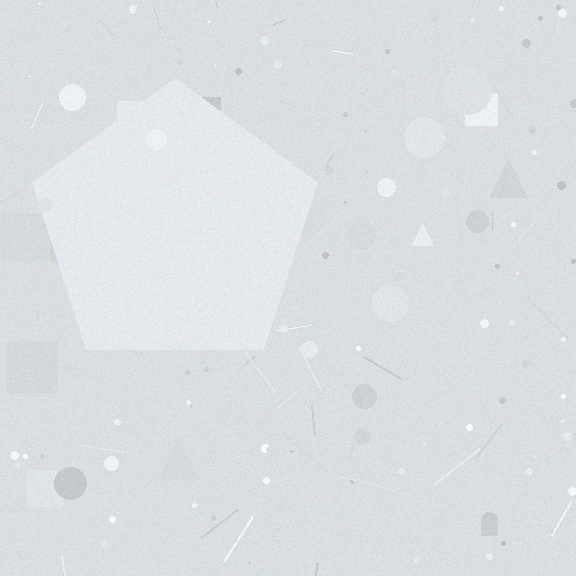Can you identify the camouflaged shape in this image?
The camouflaged shape is a pentagon.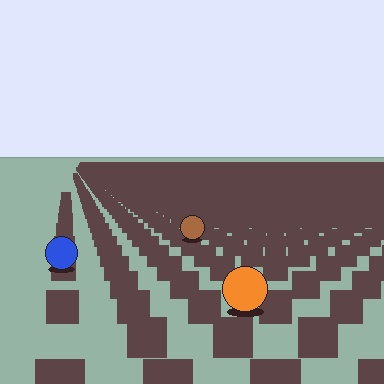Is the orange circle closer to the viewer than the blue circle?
Yes. The orange circle is closer — you can tell from the texture gradient: the ground texture is coarser near it.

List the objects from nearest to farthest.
From nearest to farthest: the orange circle, the blue circle, the brown circle.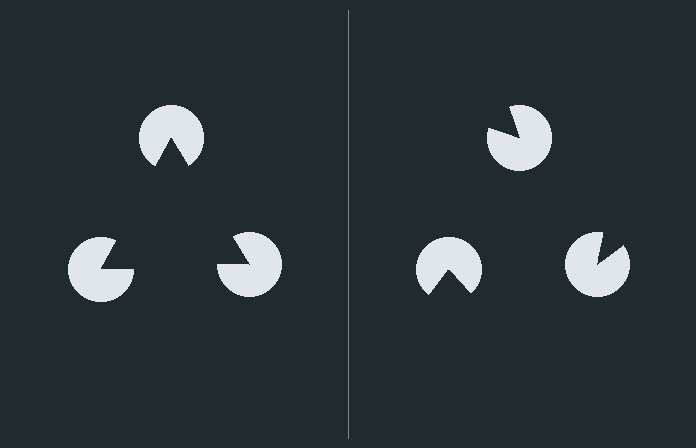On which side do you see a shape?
An illusory triangle appears on the left side. On the right side the wedge cuts are rotated, so no coherent shape forms.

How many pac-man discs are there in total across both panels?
6 — 3 on each side.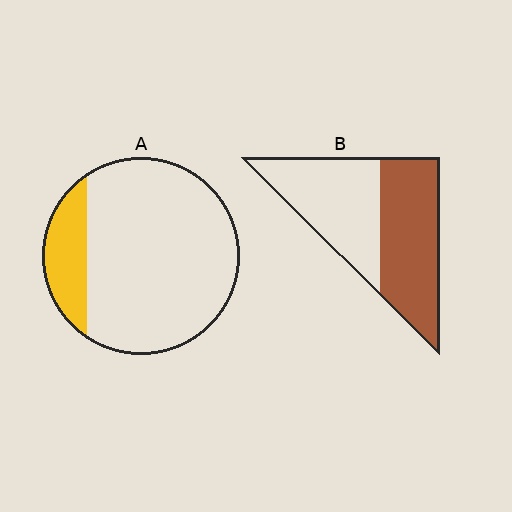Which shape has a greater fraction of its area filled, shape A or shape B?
Shape B.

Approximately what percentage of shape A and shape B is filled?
A is approximately 15% and B is approximately 50%.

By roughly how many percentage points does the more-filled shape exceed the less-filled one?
By roughly 35 percentage points (B over A).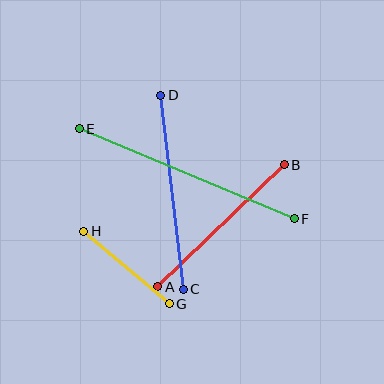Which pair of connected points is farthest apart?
Points E and F are farthest apart.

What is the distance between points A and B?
The distance is approximately 176 pixels.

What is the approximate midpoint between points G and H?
The midpoint is at approximately (127, 267) pixels.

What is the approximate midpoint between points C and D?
The midpoint is at approximately (172, 192) pixels.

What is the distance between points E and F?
The distance is approximately 233 pixels.